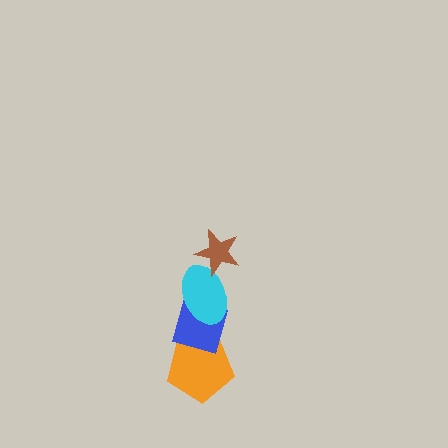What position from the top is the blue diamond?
The blue diamond is 3rd from the top.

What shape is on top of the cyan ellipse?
The brown star is on top of the cyan ellipse.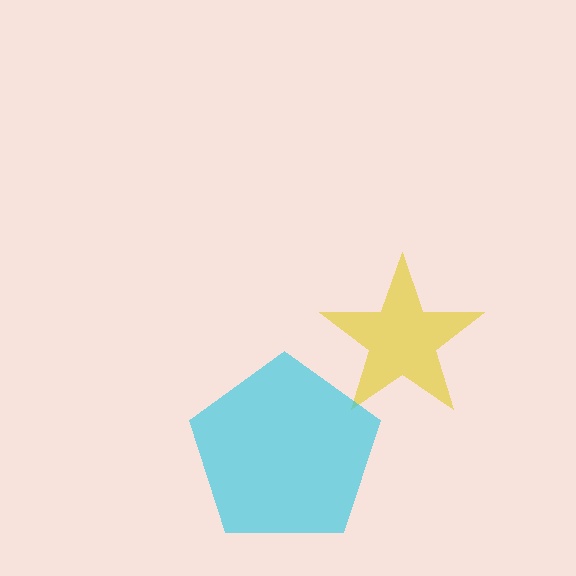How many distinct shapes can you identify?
There are 2 distinct shapes: a yellow star, a cyan pentagon.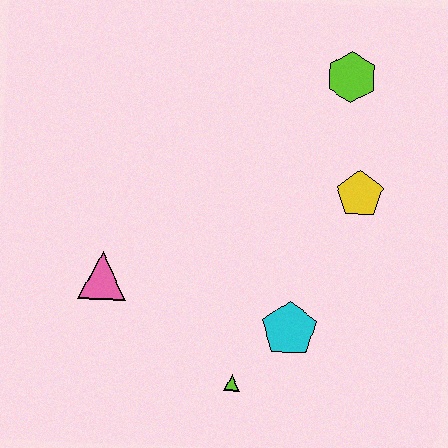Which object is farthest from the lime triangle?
The lime hexagon is farthest from the lime triangle.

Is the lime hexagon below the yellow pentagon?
No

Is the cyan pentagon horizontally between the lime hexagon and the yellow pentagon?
No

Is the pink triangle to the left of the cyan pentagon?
Yes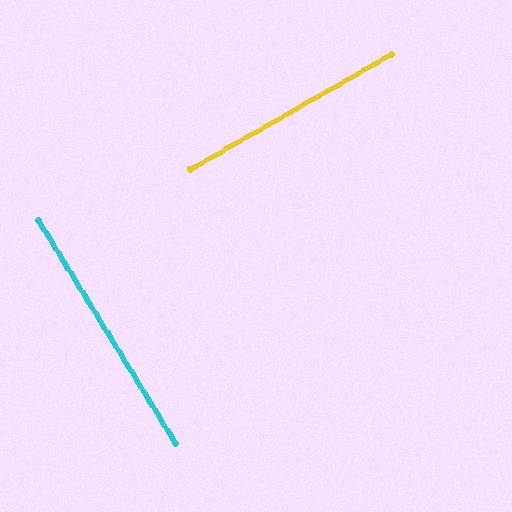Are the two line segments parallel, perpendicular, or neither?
Perpendicular — they meet at approximately 88°.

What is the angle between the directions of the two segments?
Approximately 88 degrees.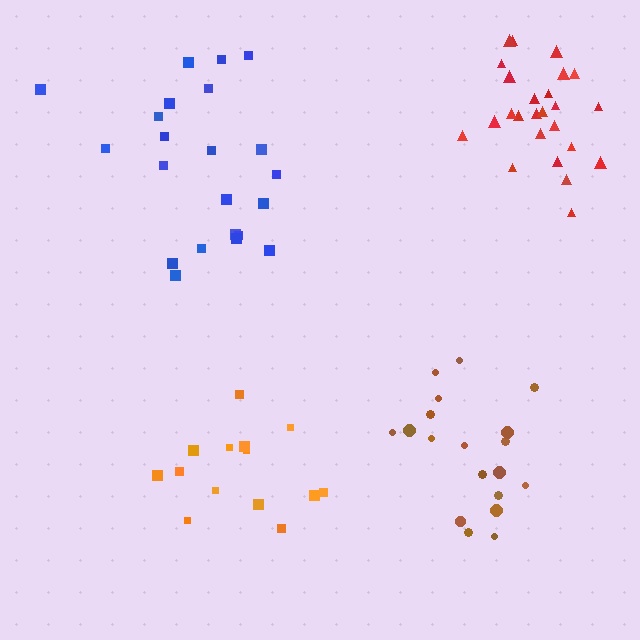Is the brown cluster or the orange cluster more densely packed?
Brown.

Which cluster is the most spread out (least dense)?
Blue.